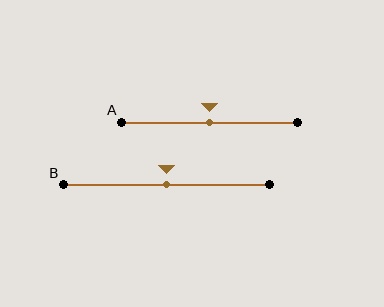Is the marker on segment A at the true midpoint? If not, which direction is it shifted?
Yes, the marker on segment A is at the true midpoint.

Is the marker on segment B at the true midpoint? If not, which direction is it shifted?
Yes, the marker on segment B is at the true midpoint.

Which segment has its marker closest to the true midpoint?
Segment A has its marker closest to the true midpoint.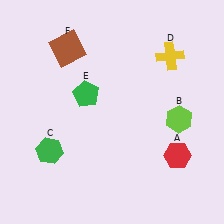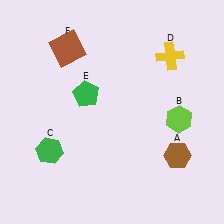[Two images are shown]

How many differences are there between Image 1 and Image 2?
There is 1 difference between the two images.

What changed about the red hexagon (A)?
In Image 1, A is red. In Image 2, it changed to brown.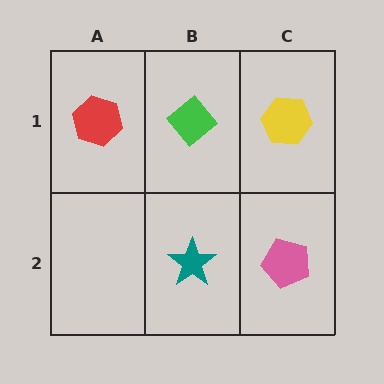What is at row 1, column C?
A yellow hexagon.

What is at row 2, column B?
A teal star.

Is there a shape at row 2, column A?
No, that cell is empty.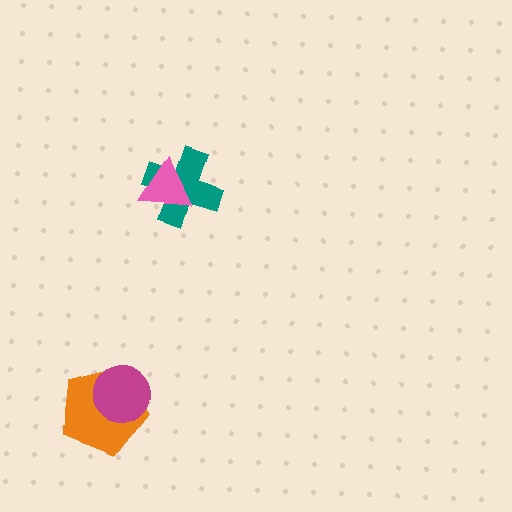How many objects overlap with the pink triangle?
1 object overlaps with the pink triangle.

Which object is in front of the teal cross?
The pink triangle is in front of the teal cross.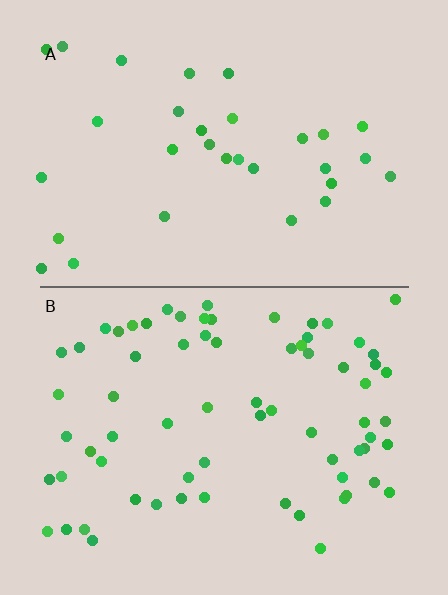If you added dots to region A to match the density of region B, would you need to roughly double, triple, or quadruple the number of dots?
Approximately double.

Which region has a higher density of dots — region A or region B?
B (the bottom).